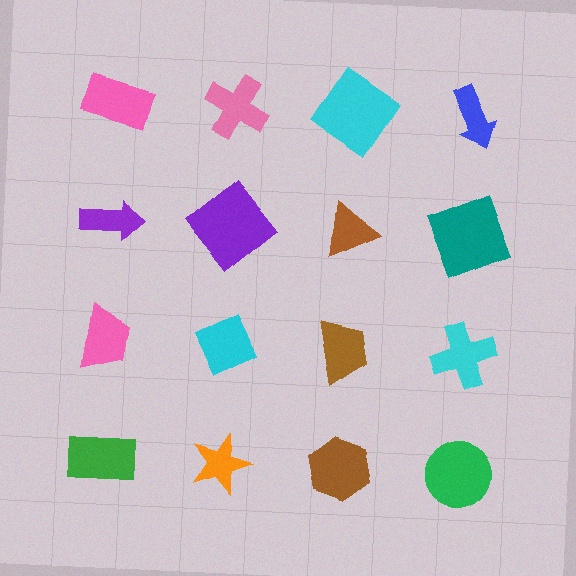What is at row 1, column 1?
A pink rectangle.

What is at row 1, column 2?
A pink cross.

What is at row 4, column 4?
A green circle.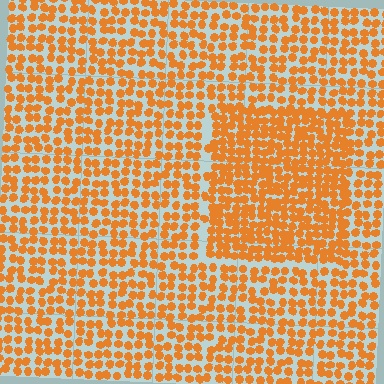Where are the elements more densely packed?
The elements are more densely packed inside the rectangle boundary.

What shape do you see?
I see a rectangle.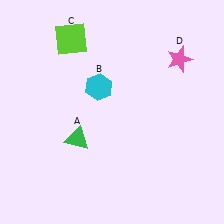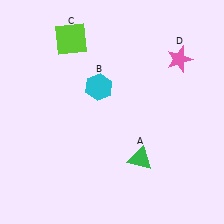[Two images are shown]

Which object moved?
The green triangle (A) moved right.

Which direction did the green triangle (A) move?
The green triangle (A) moved right.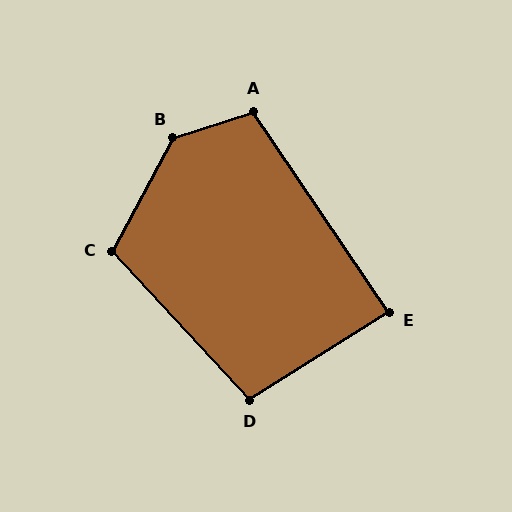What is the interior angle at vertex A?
Approximately 106 degrees (obtuse).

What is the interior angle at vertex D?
Approximately 101 degrees (obtuse).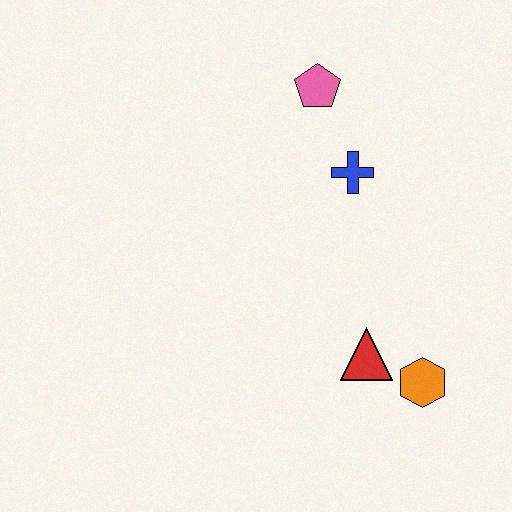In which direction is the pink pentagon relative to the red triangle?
The pink pentagon is above the red triangle.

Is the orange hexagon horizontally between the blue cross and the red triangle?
No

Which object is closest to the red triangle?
The orange hexagon is closest to the red triangle.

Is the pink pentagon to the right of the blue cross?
No